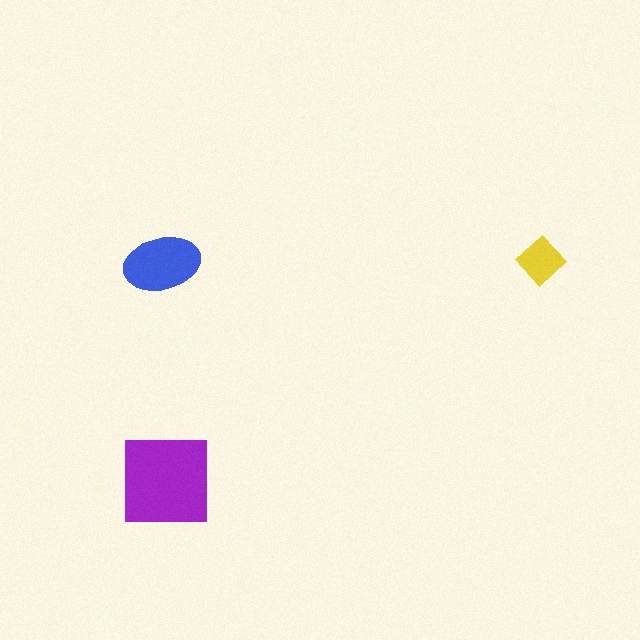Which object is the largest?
The purple square.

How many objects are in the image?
There are 3 objects in the image.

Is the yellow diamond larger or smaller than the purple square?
Smaller.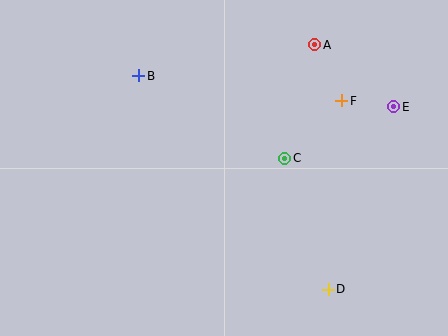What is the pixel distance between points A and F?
The distance between A and F is 62 pixels.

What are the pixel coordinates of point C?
Point C is at (285, 158).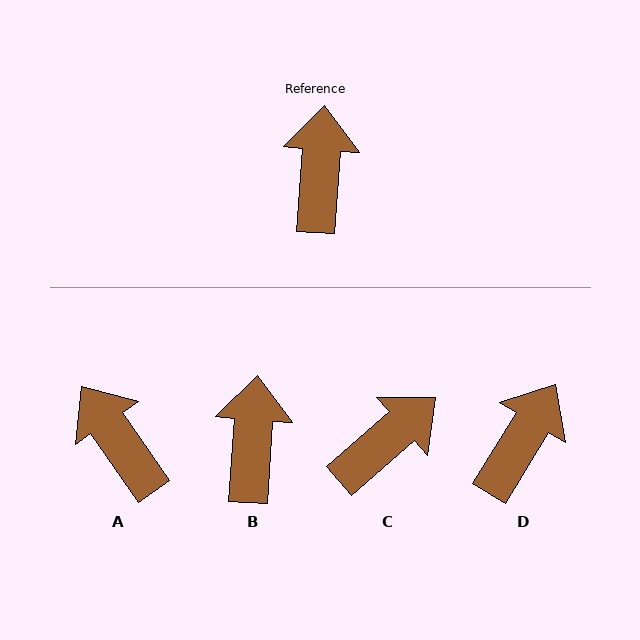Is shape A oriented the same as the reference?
No, it is off by about 39 degrees.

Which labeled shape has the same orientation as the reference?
B.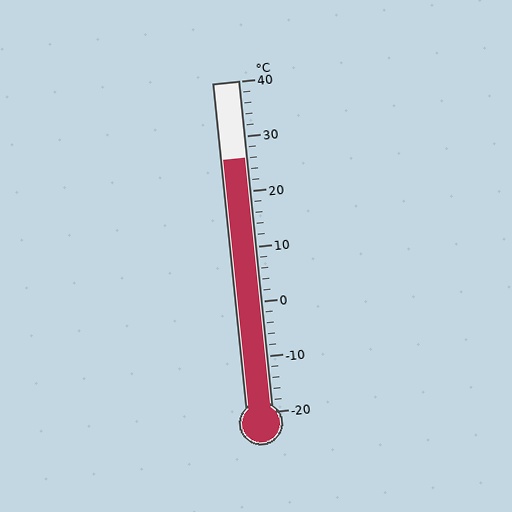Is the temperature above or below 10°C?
The temperature is above 10°C.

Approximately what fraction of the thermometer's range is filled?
The thermometer is filled to approximately 75% of its range.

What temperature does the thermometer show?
The thermometer shows approximately 26°C.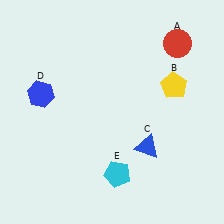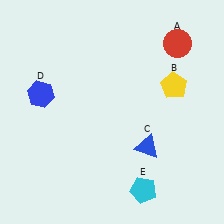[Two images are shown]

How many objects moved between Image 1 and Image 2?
1 object moved between the two images.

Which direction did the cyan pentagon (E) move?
The cyan pentagon (E) moved right.